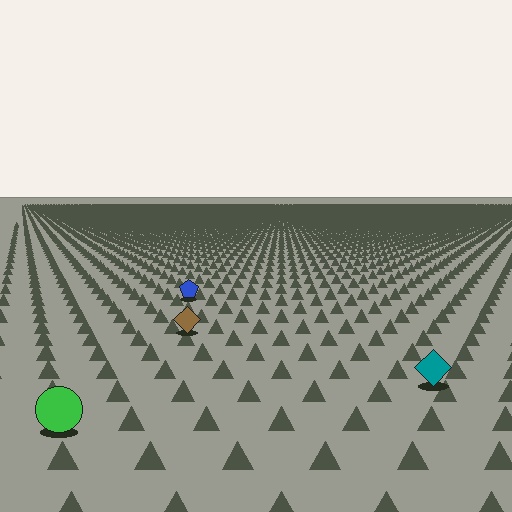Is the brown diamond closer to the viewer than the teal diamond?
No. The teal diamond is closer — you can tell from the texture gradient: the ground texture is coarser near it.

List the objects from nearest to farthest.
From nearest to farthest: the green circle, the teal diamond, the brown diamond, the blue pentagon.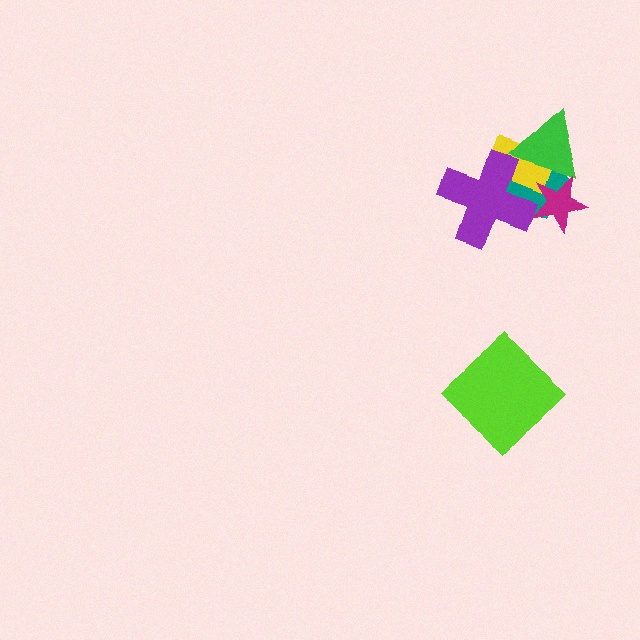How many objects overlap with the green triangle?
4 objects overlap with the green triangle.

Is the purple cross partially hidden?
Yes, it is partially covered by another shape.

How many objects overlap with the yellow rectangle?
3 objects overlap with the yellow rectangle.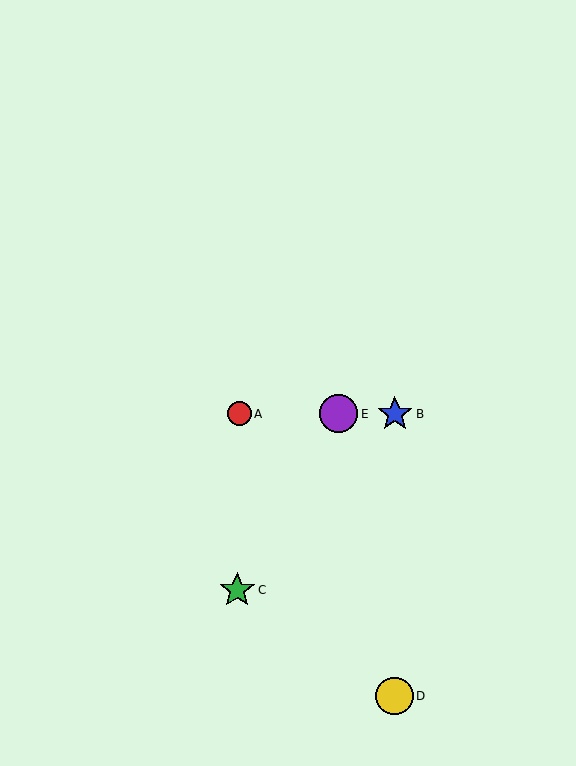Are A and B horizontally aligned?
Yes, both are at y≈414.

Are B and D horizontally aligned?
No, B is at y≈414 and D is at y≈696.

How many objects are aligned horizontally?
3 objects (A, B, E) are aligned horizontally.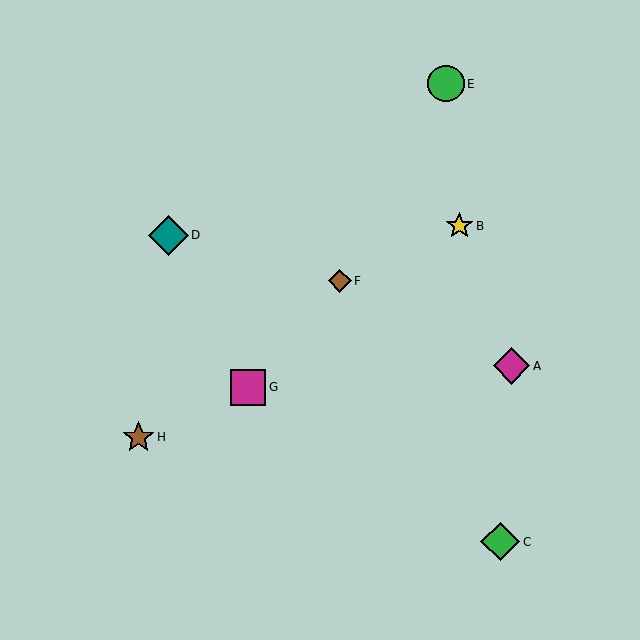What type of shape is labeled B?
Shape B is a yellow star.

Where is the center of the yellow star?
The center of the yellow star is at (459, 226).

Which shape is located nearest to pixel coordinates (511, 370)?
The magenta diamond (labeled A) at (511, 366) is nearest to that location.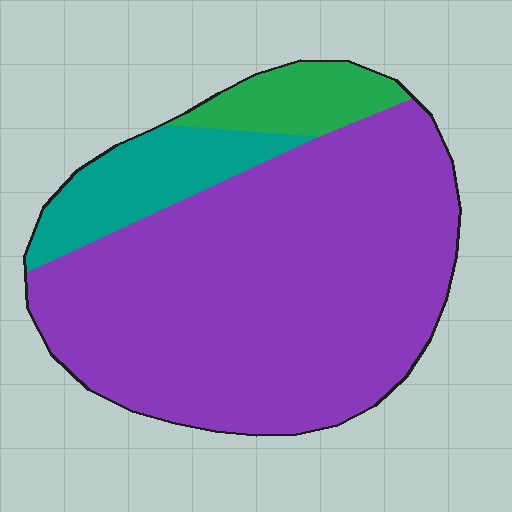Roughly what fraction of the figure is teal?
Teal covers about 15% of the figure.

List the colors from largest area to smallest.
From largest to smallest: purple, teal, green.